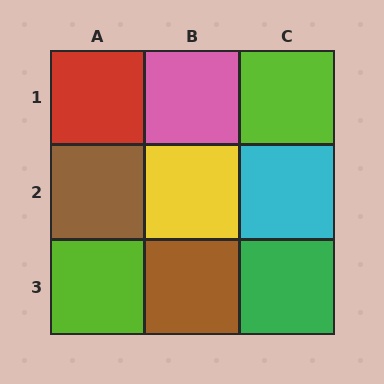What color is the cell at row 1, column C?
Lime.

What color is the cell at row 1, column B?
Pink.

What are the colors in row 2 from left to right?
Brown, yellow, cyan.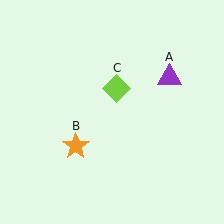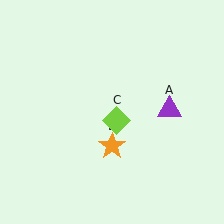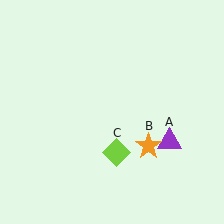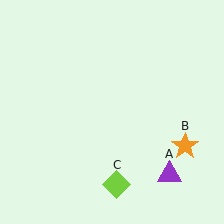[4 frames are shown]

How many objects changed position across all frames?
3 objects changed position: purple triangle (object A), orange star (object B), lime diamond (object C).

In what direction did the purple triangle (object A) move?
The purple triangle (object A) moved down.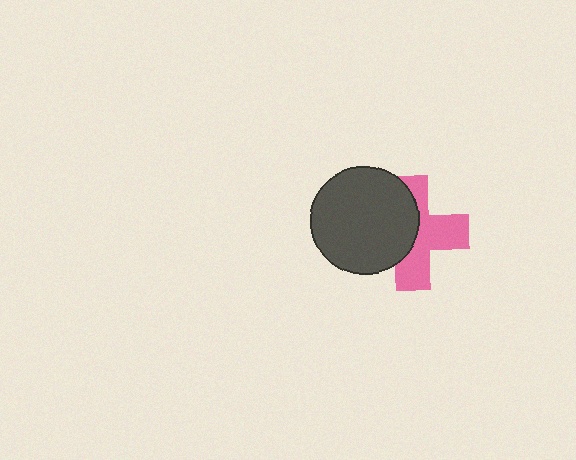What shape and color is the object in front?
The object in front is a dark gray circle.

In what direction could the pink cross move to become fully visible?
The pink cross could move right. That would shift it out from behind the dark gray circle entirely.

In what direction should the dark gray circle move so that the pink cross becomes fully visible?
The dark gray circle should move left. That is the shortest direction to clear the overlap and leave the pink cross fully visible.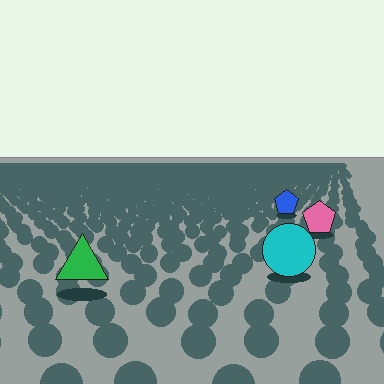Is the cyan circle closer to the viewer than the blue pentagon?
Yes. The cyan circle is closer — you can tell from the texture gradient: the ground texture is coarser near it.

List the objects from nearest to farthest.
From nearest to farthest: the green triangle, the cyan circle, the pink pentagon, the blue pentagon.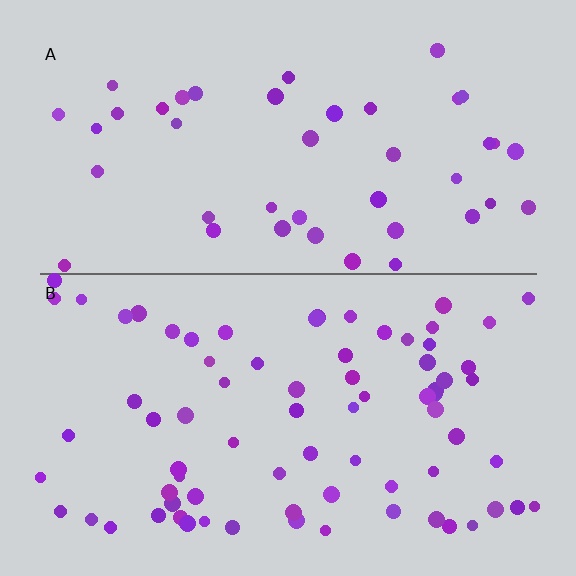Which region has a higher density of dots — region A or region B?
B (the bottom).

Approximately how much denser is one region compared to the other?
Approximately 1.8× — region B over region A.